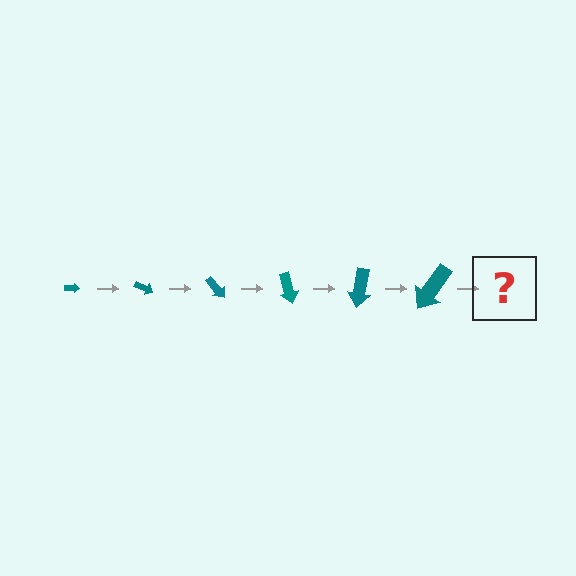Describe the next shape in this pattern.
It should be an arrow, larger than the previous one and rotated 150 degrees from the start.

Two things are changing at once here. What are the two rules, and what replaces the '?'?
The two rules are that the arrow grows larger each step and it rotates 25 degrees each step. The '?' should be an arrow, larger than the previous one and rotated 150 degrees from the start.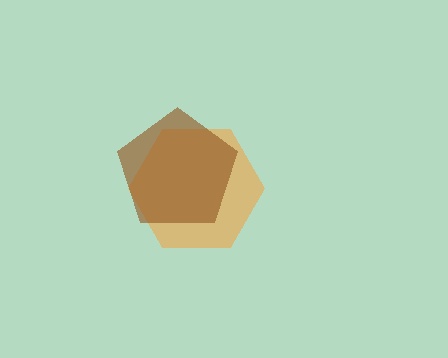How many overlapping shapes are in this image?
There are 2 overlapping shapes in the image.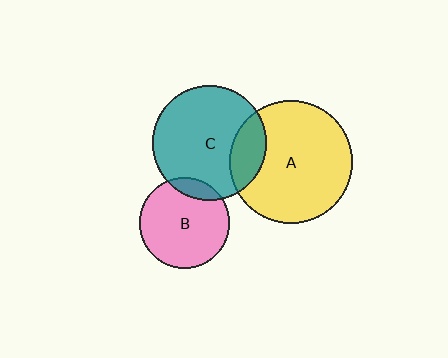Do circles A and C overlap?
Yes.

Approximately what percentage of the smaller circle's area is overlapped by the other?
Approximately 20%.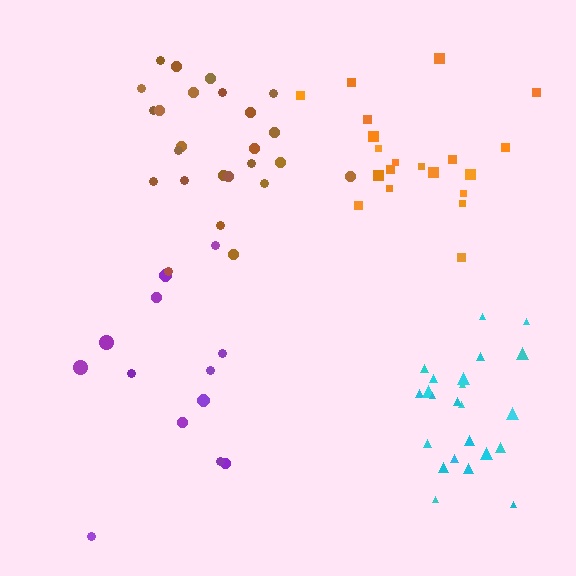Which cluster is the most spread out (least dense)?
Purple.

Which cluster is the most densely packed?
Cyan.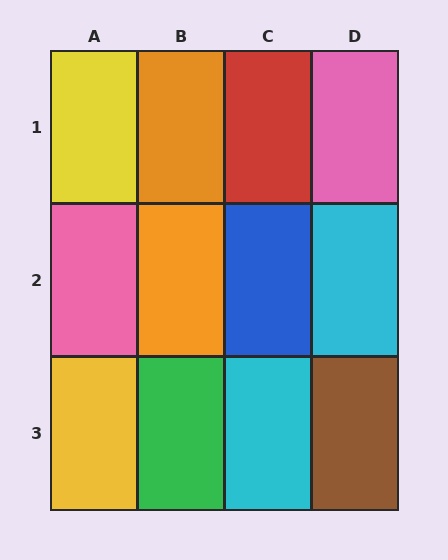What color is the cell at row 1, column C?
Red.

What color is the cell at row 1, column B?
Orange.